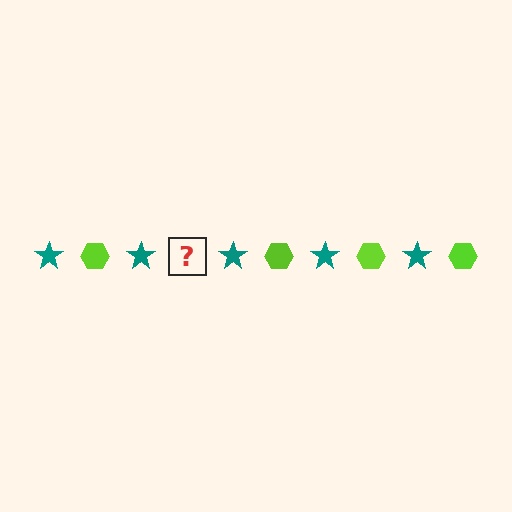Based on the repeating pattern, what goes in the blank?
The blank should be a lime hexagon.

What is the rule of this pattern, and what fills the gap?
The rule is that the pattern alternates between teal star and lime hexagon. The gap should be filled with a lime hexagon.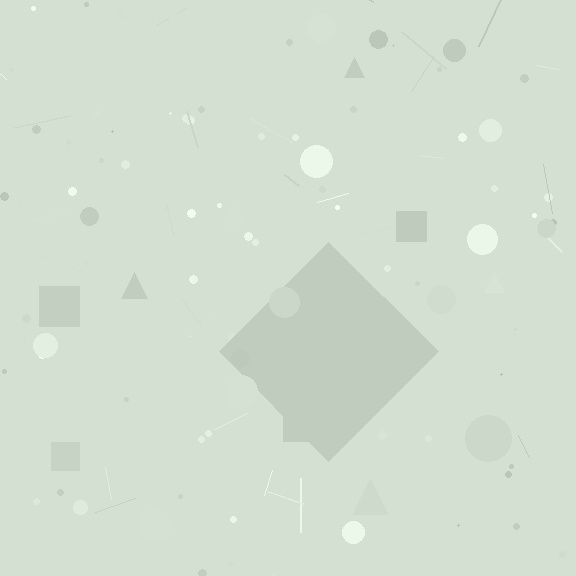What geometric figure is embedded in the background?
A diamond is embedded in the background.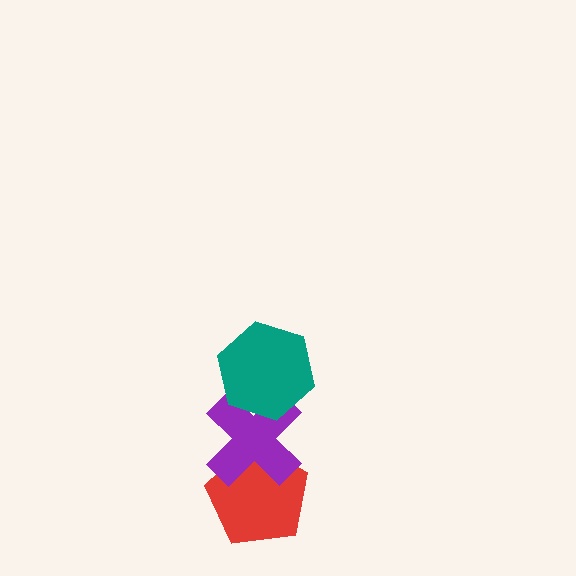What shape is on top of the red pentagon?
The purple cross is on top of the red pentagon.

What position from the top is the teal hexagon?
The teal hexagon is 1st from the top.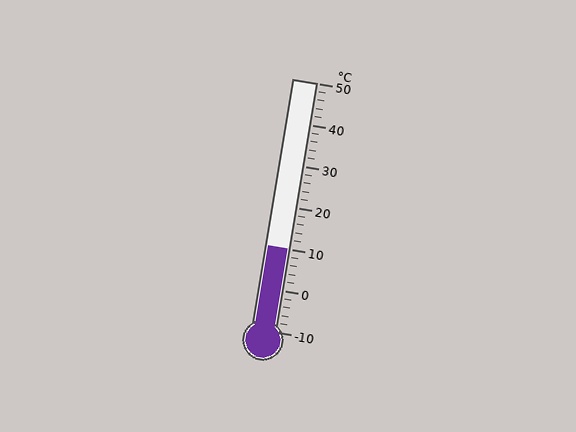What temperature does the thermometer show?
The thermometer shows approximately 10°C.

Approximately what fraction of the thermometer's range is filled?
The thermometer is filled to approximately 35% of its range.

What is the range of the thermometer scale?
The thermometer scale ranges from -10°C to 50°C.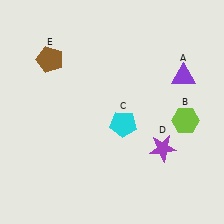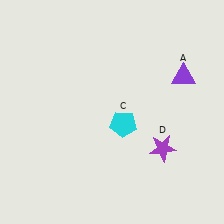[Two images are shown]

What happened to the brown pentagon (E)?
The brown pentagon (E) was removed in Image 2. It was in the top-left area of Image 1.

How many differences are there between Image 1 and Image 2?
There are 2 differences between the two images.